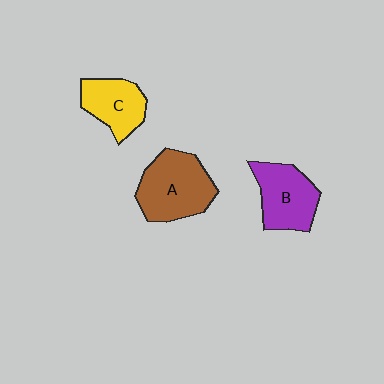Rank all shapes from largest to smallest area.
From largest to smallest: A (brown), B (purple), C (yellow).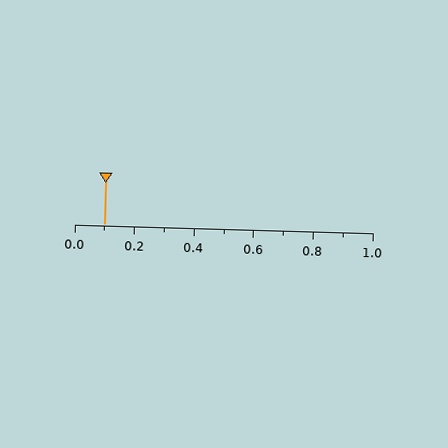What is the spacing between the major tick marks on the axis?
The major ticks are spaced 0.2 apart.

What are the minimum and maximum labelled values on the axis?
The axis runs from 0.0 to 1.0.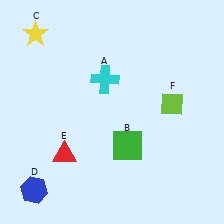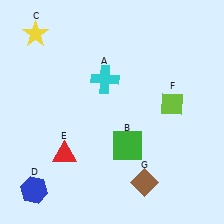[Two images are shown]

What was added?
A brown diamond (G) was added in Image 2.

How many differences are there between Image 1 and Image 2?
There is 1 difference between the two images.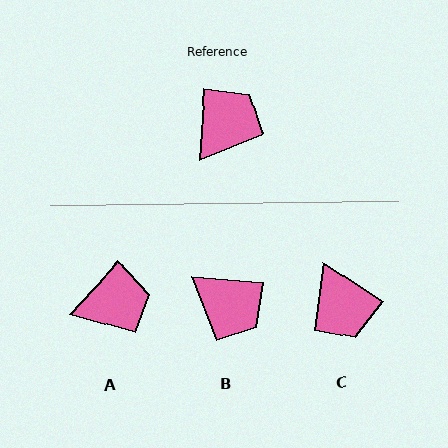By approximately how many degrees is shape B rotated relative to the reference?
Approximately 91 degrees clockwise.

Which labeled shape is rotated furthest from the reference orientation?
C, about 120 degrees away.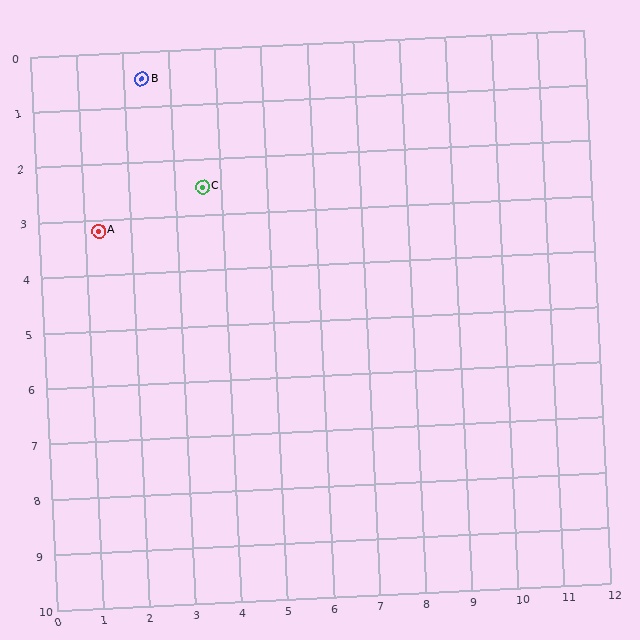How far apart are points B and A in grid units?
Points B and A are about 2.9 grid units apart.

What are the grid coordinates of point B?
Point B is at approximately (2.4, 0.5).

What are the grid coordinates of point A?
Point A is at approximately (1.3, 3.2).